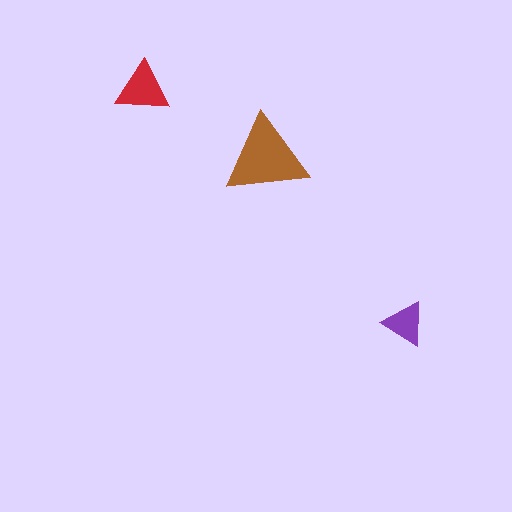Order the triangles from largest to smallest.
the brown one, the red one, the purple one.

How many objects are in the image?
There are 3 objects in the image.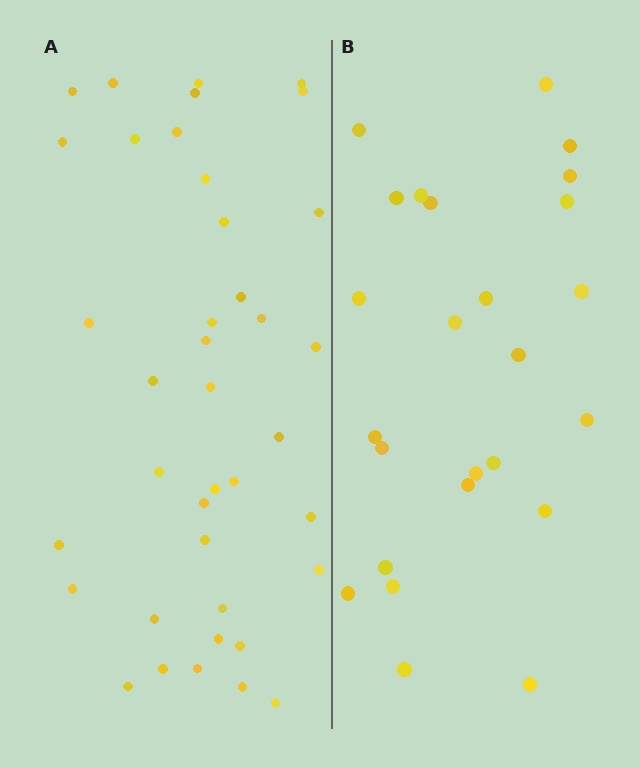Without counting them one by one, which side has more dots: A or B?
Region A (the left region) has more dots.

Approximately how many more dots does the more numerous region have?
Region A has approximately 15 more dots than region B.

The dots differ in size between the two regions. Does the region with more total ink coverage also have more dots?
No. Region B has more total ink coverage because its dots are larger, but region A actually contains more individual dots. Total area can be misleading — the number of items is what matters here.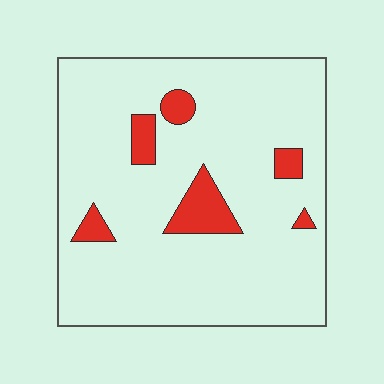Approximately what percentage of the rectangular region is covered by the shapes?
Approximately 10%.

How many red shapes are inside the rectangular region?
6.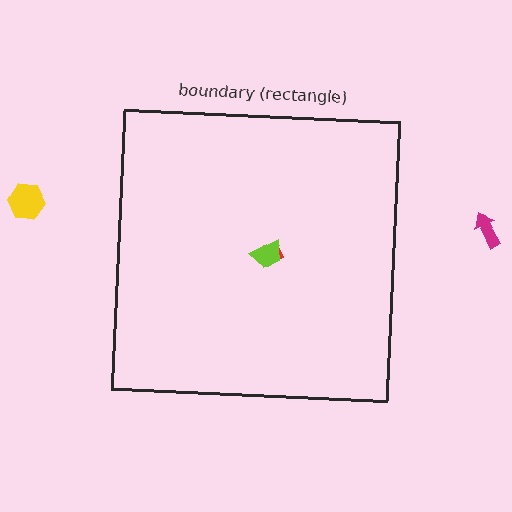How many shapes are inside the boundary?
2 inside, 2 outside.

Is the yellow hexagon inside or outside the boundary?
Outside.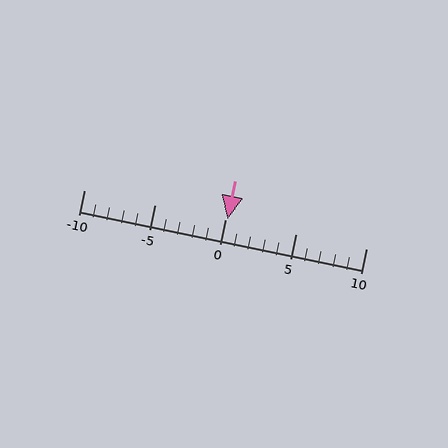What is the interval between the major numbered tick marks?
The major tick marks are spaced 5 units apart.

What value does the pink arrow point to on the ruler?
The pink arrow points to approximately 0.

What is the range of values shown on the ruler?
The ruler shows values from -10 to 10.